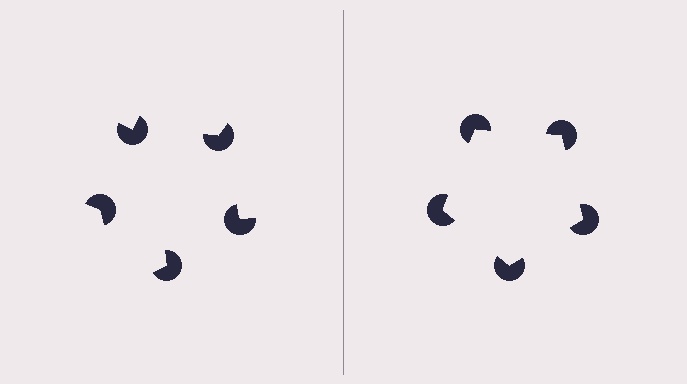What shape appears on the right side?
An illusory pentagon.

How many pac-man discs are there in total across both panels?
10 — 5 on each side.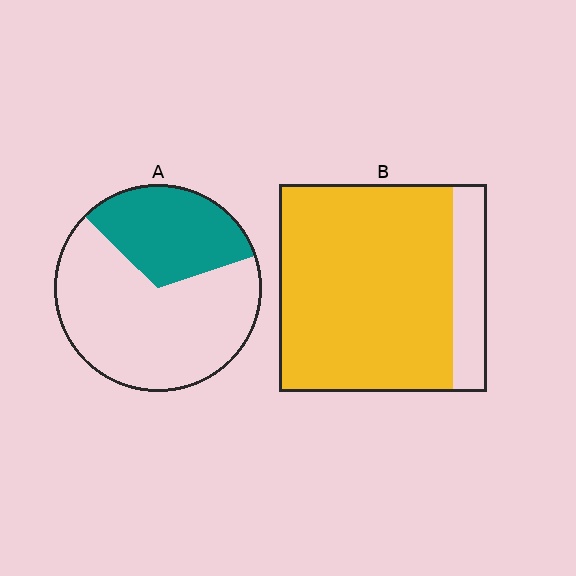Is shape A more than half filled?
No.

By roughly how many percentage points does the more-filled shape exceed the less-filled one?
By roughly 50 percentage points (B over A).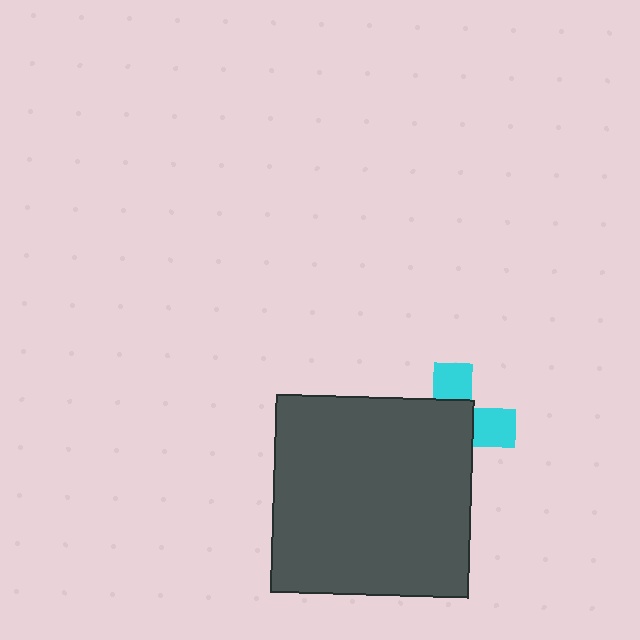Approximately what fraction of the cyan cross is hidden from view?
Roughly 65% of the cyan cross is hidden behind the dark gray square.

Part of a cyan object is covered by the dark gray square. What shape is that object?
It is a cross.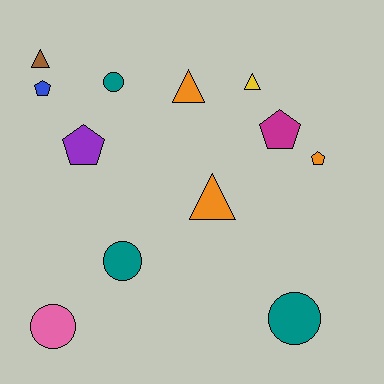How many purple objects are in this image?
There is 1 purple object.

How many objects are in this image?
There are 12 objects.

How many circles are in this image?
There are 4 circles.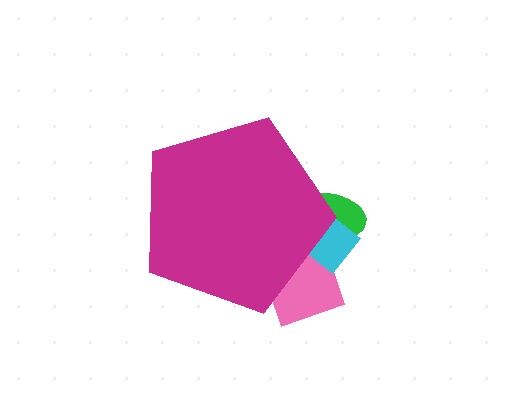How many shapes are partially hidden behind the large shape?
3 shapes are partially hidden.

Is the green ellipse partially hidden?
Yes, the green ellipse is partially hidden behind the magenta pentagon.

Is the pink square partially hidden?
Yes, the pink square is partially hidden behind the magenta pentagon.